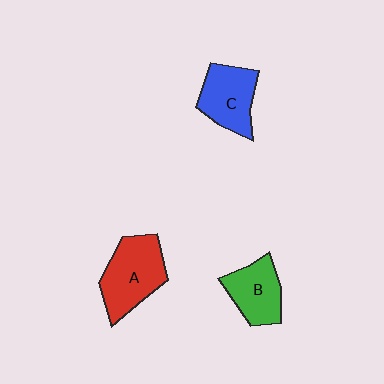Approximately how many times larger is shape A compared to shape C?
Approximately 1.2 times.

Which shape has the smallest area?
Shape B (green).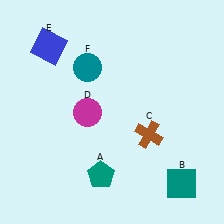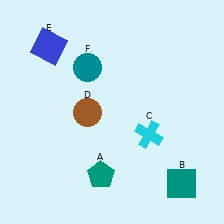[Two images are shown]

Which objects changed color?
C changed from brown to cyan. D changed from magenta to brown.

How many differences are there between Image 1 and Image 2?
There are 2 differences between the two images.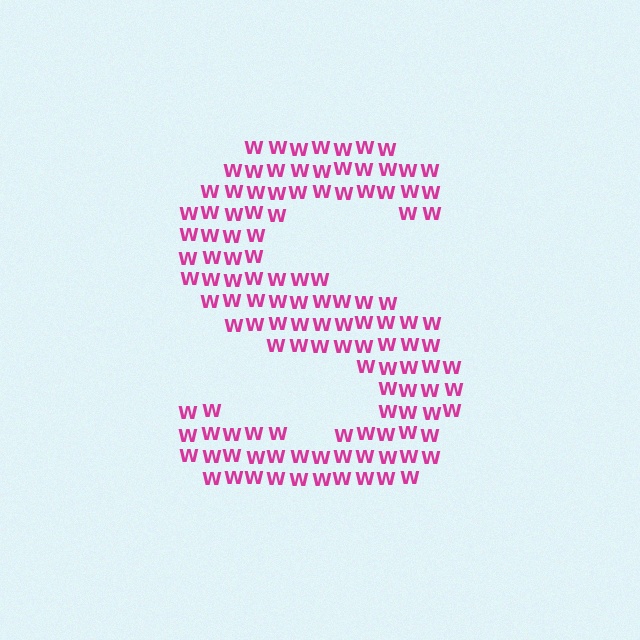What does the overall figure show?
The overall figure shows the letter S.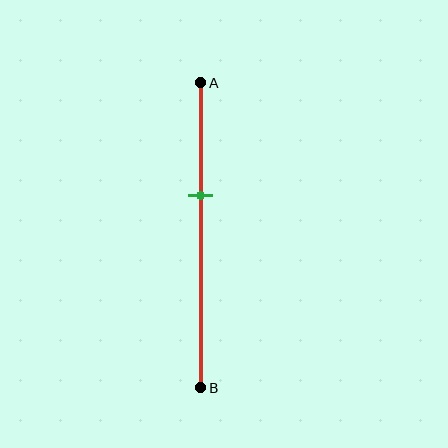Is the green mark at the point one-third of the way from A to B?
No, the mark is at about 35% from A, not at the 33% one-third point.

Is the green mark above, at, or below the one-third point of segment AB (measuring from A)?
The green mark is below the one-third point of segment AB.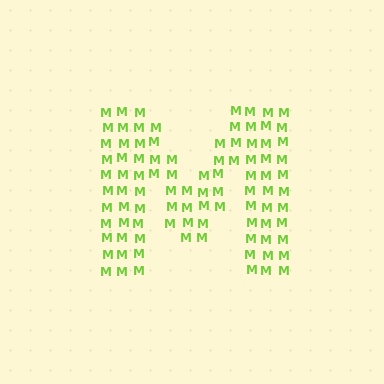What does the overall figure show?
The overall figure shows the letter M.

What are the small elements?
The small elements are letter M's.